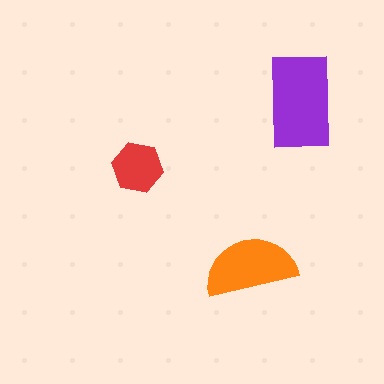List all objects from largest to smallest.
The purple rectangle, the orange semicircle, the red hexagon.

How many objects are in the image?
There are 3 objects in the image.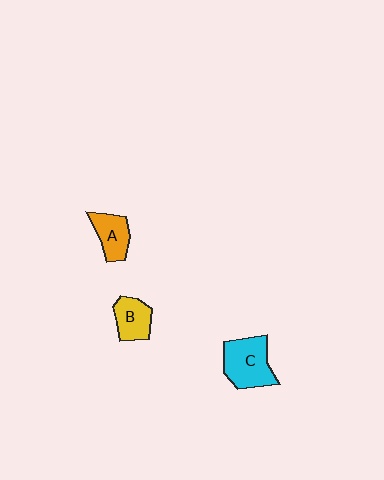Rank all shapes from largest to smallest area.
From largest to smallest: C (cyan), B (yellow), A (orange).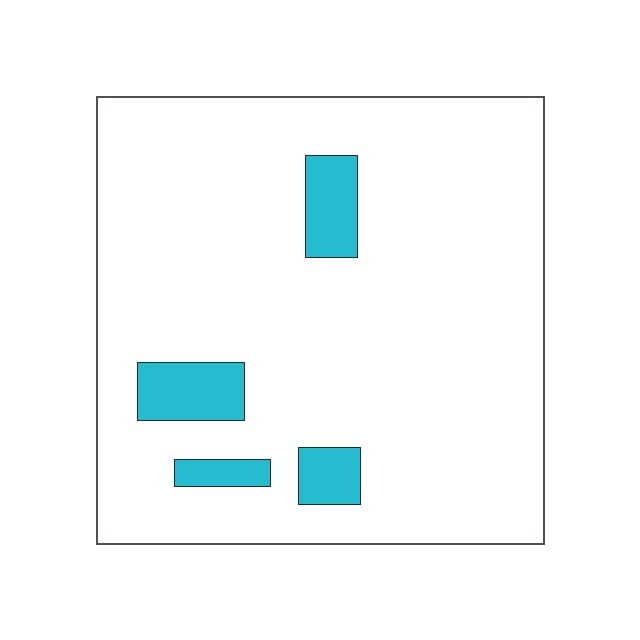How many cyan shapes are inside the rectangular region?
4.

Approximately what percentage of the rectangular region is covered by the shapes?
Approximately 10%.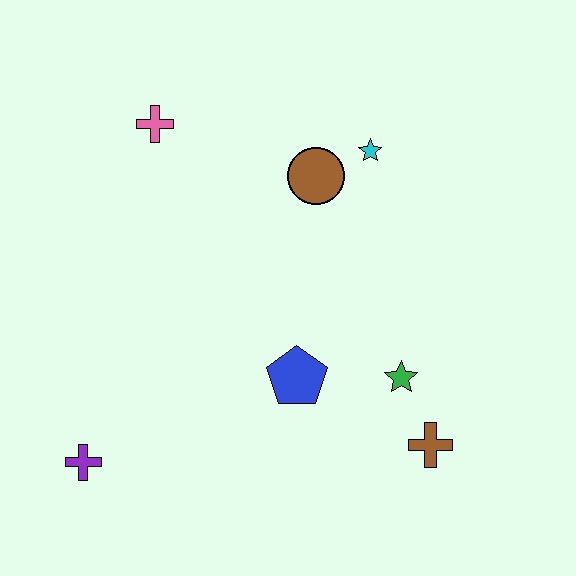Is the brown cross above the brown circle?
No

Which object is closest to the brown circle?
The cyan star is closest to the brown circle.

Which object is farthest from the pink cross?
The brown cross is farthest from the pink cross.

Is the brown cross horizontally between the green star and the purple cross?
No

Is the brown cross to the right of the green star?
Yes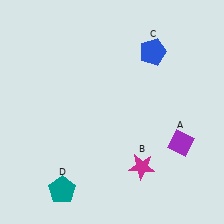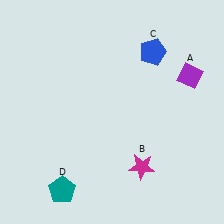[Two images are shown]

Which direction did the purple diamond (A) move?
The purple diamond (A) moved up.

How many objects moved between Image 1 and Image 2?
1 object moved between the two images.